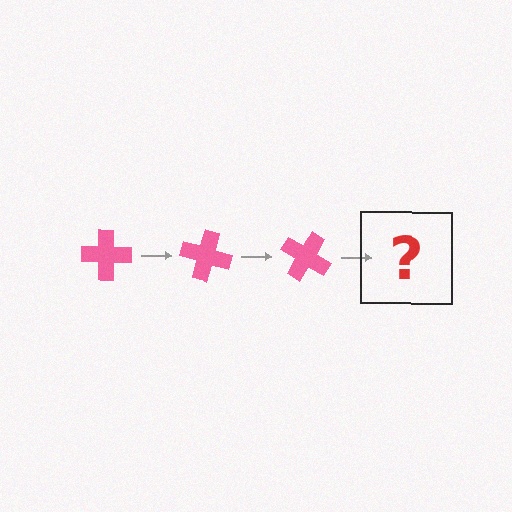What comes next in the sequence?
The next element should be a pink cross rotated 45 degrees.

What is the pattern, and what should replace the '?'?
The pattern is that the cross rotates 15 degrees each step. The '?' should be a pink cross rotated 45 degrees.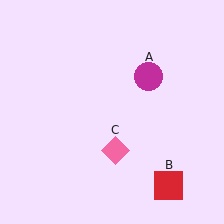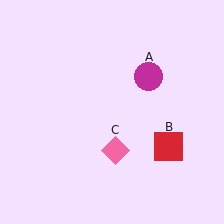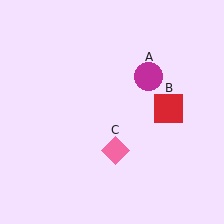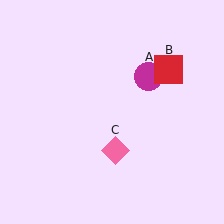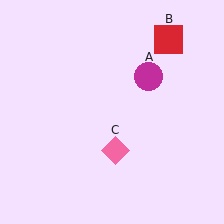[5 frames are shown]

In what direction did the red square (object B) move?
The red square (object B) moved up.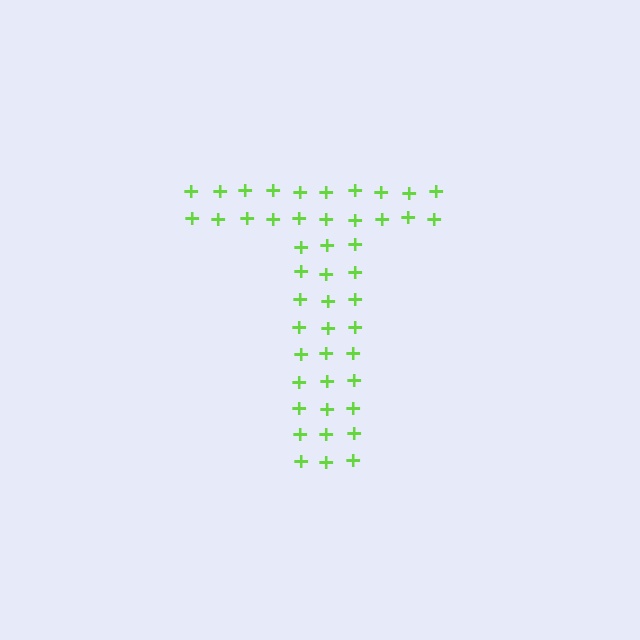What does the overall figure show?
The overall figure shows the letter T.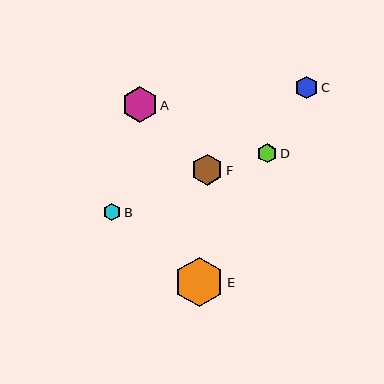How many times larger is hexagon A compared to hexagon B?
Hexagon A is approximately 2.0 times the size of hexagon B.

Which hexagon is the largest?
Hexagon E is the largest with a size of approximately 49 pixels.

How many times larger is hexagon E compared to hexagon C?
Hexagon E is approximately 2.2 times the size of hexagon C.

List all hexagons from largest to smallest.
From largest to smallest: E, A, F, C, D, B.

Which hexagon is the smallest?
Hexagon B is the smallest with a size of approximately 18 pixels.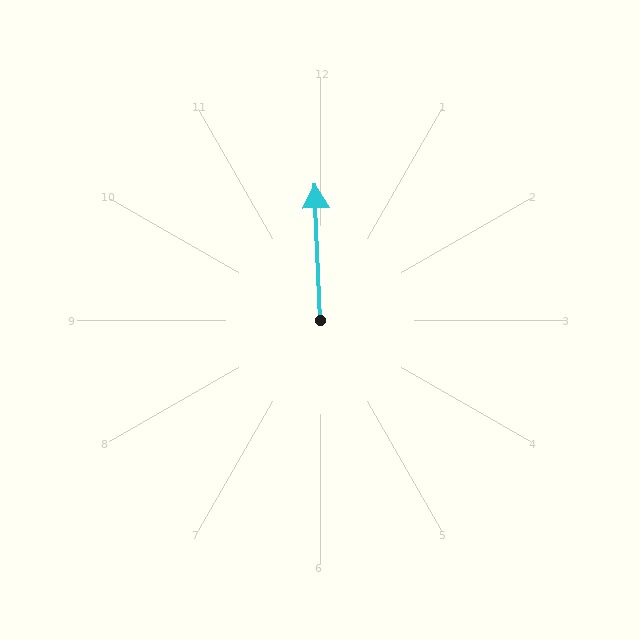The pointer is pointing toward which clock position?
Roughly 12 o'clock.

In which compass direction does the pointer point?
North.